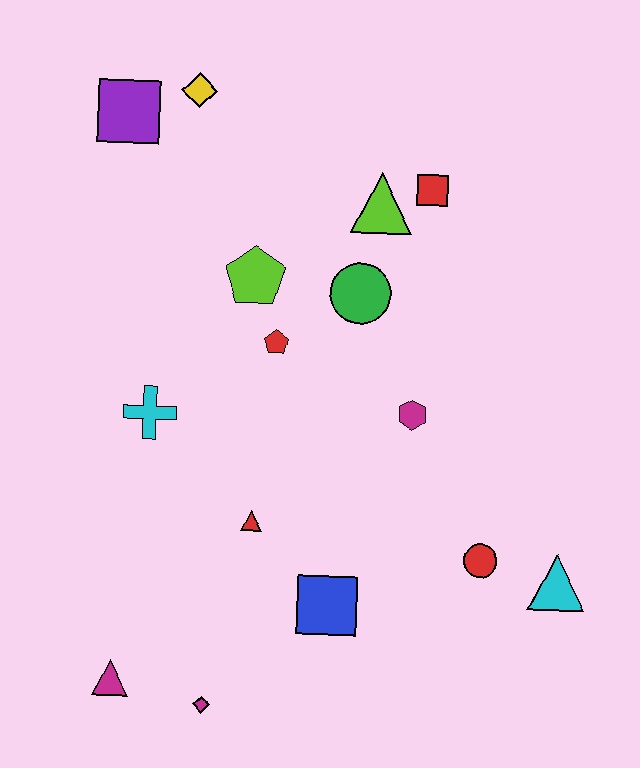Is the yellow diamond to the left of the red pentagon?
Yes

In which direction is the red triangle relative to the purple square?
The red triangle is below the purple square.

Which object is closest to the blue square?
The red triangle is closest to the blue square.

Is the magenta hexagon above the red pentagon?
No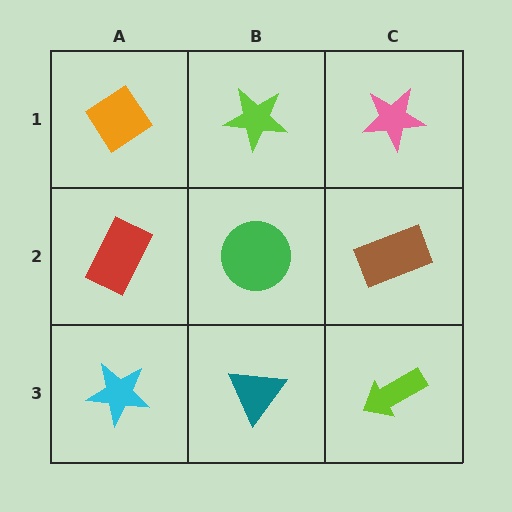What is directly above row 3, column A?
A red rectangle.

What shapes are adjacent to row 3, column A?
A red rectangle (row 2, column A), a teal triangle (row 3, column B).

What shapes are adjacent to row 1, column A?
A red rectangle (row 2, column A), a lime star (row 1, column B).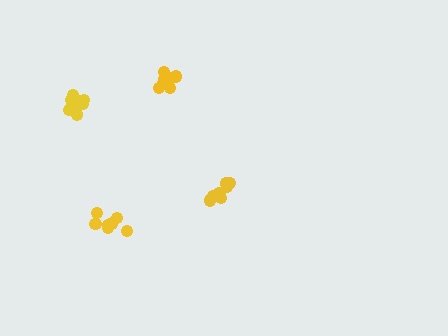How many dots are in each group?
Group 1: 8 dots, Group 2: 11 dots, Group 3: 12 dots, Group 4: 8 dots (39 total).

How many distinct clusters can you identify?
There are 4 distinct clusters.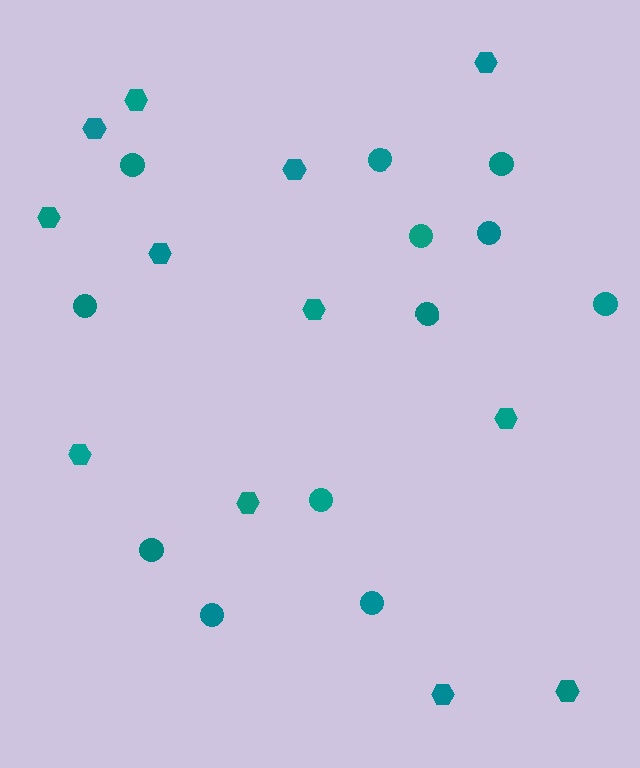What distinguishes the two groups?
There are 2 groups: one group of circles (12) and one group of hexagons (12).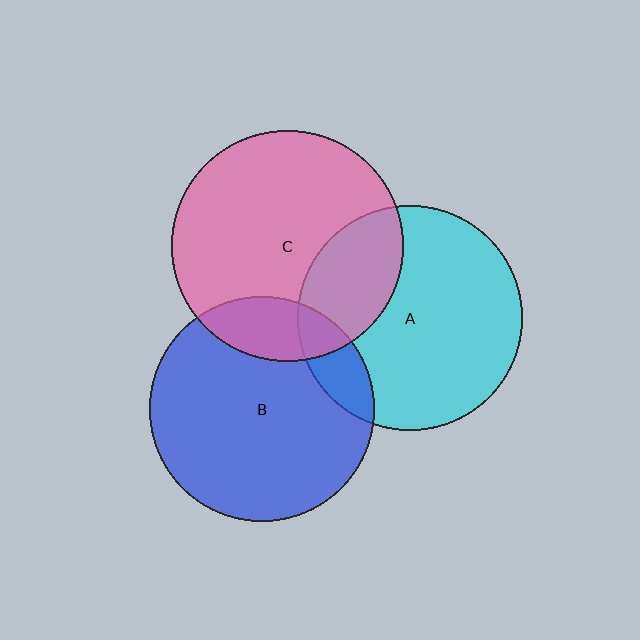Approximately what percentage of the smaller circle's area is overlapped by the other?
Approximately 25%.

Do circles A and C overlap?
Yes.